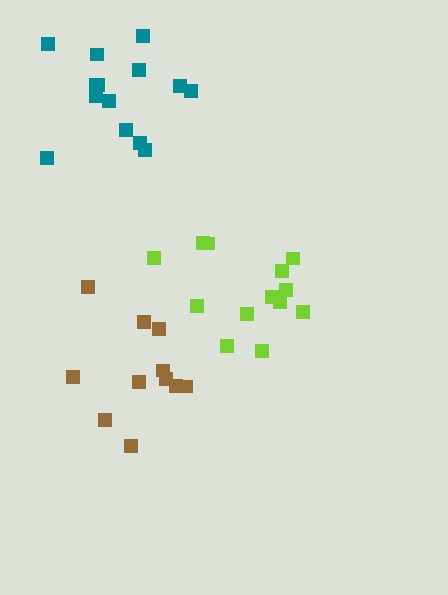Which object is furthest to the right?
The lime cluster is rightmost.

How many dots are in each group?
Group 1: 11 dots, Group 2: 14 dots, Group 3: 13 dots (38 total).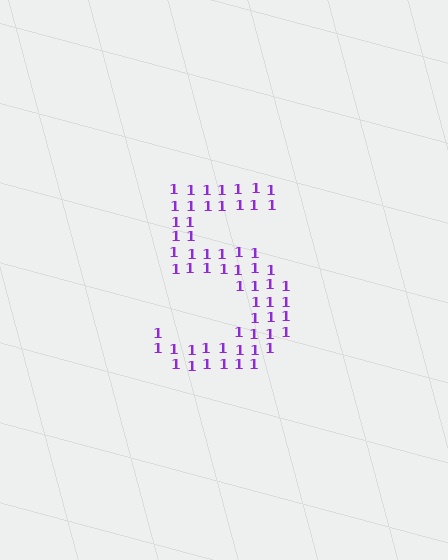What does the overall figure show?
The overall figure shows the digit 5.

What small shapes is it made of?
It is made of small digit 1's.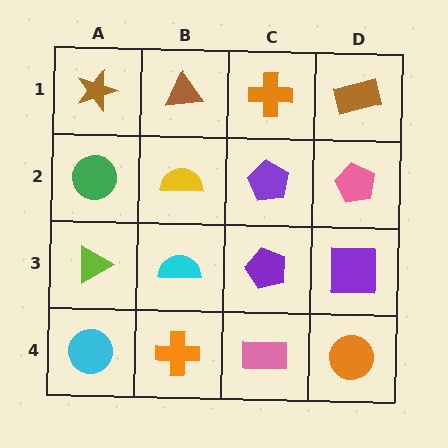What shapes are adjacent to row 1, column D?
A pink pentagon (row 2, column D), an orange cross (row 1, column C).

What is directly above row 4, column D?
A purple square.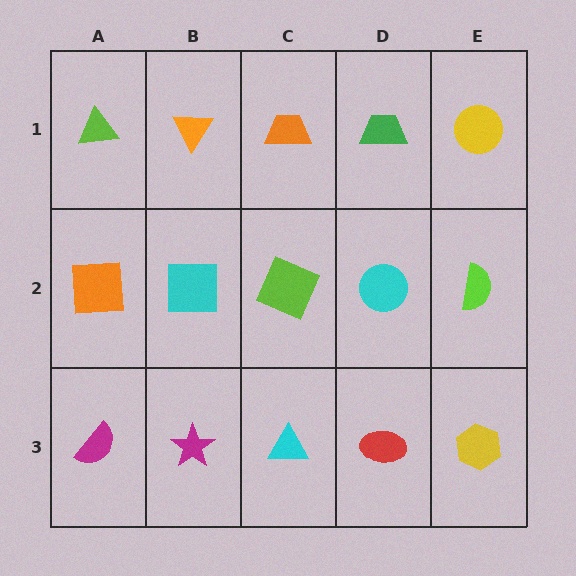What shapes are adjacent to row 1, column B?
A cyan square (row 2, column B), a lime triangle (row 1, column A), an orange trapezoid (row 1, column C).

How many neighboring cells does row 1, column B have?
3.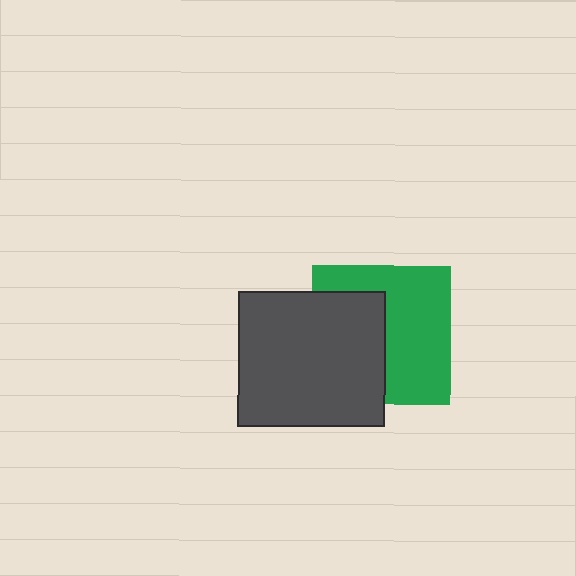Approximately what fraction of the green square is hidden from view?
Roughly 43% of the green square is hidden behind the dark gray rectangle.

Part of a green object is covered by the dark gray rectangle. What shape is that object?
It is a square.